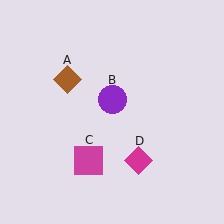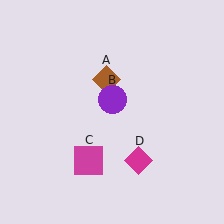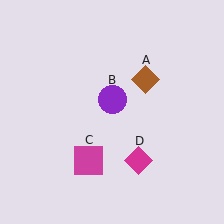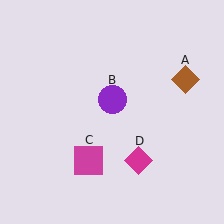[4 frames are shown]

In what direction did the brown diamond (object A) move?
The brown diamond (object A) moved right.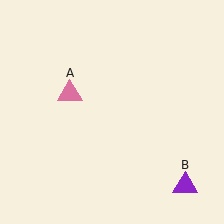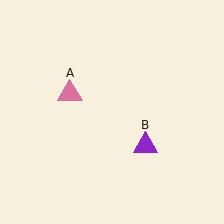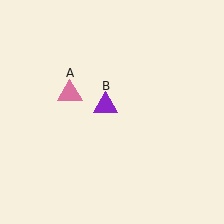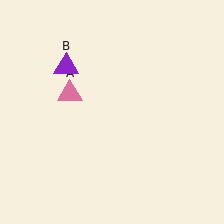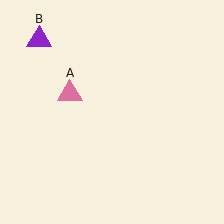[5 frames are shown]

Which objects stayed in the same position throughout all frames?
Pink triangle (object A) remained stationary.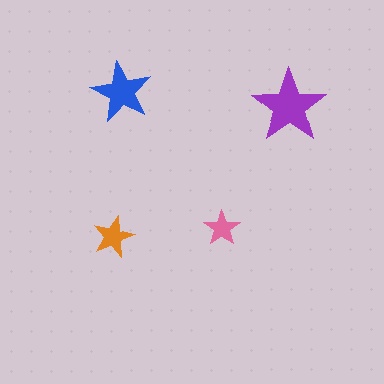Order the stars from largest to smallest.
the purple one, the blue one, the orange one, the pink one.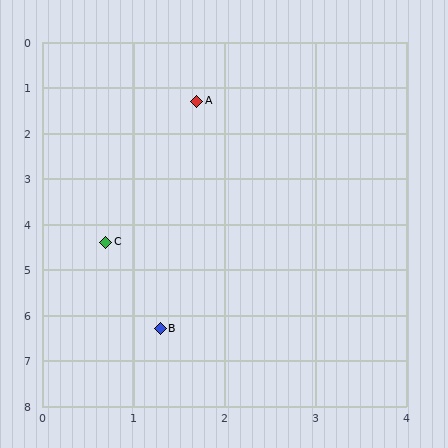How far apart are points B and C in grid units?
Points B and C are about 2.0 grid units apart.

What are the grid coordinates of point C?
Point C is at approximately (0.7, 4.4).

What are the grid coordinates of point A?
Point A is at approximately (1.7, 1.3).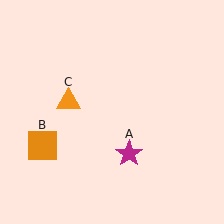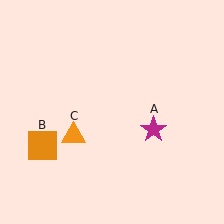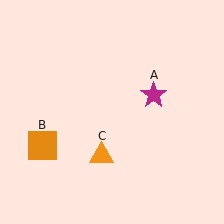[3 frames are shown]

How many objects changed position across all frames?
2 objects changed position: magenta star (object A), orange triangle (object C).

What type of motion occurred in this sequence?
The magenta star (object A), orange triangle (object C) rotated counterclockwise around the center of the scene.